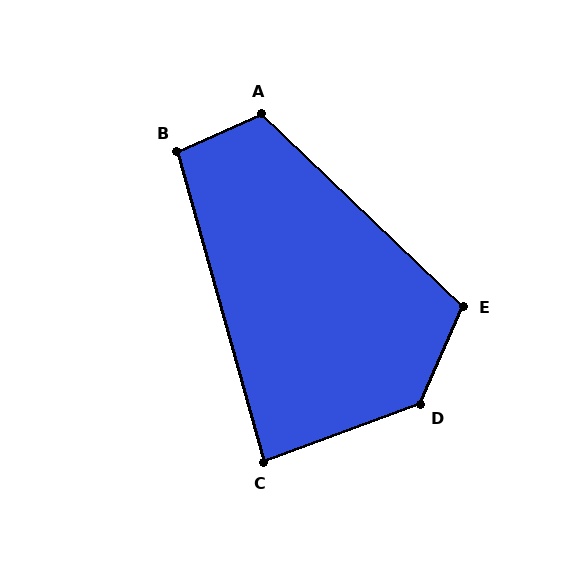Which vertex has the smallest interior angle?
C, at approximately 85 degrees.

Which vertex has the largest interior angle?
D, at approximately 134 degrees.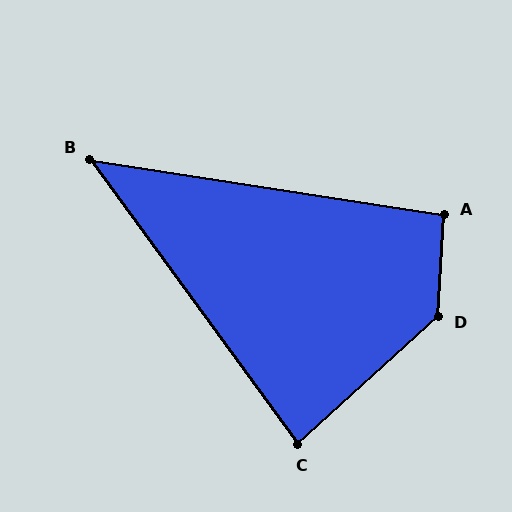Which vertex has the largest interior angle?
D, at approximately 135 degrees.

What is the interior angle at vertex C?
Approximately 84 degrees (acute).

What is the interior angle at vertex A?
Approximately 96 degrees (obtuse).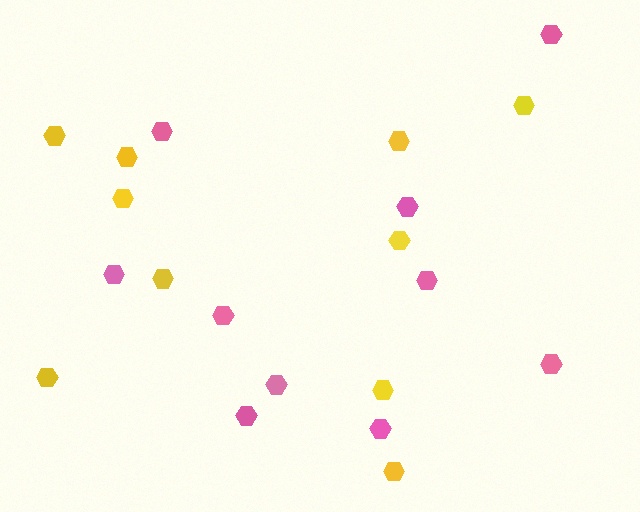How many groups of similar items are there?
There are 2 groups: one group of pink hexagons (10) and one group of yellow hexagons (10).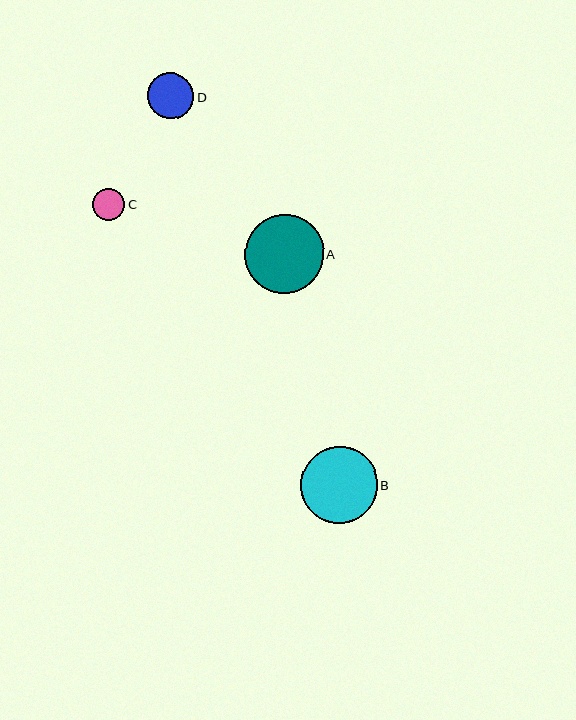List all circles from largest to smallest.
From largest to smallest: A, B, D, C.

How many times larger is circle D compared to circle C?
Circle D is approximately 1.4 times the size of circle C.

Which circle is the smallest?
Circle C is the smallest with a size of approximately 32 pixels.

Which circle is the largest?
Circle A is the largest with a size of approximately 79 pixels.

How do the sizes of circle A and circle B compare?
Circle A and circle B are approximately the same size.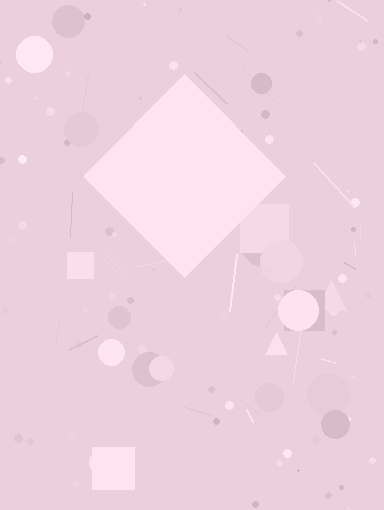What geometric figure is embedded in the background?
A diamond is embedded in the background.